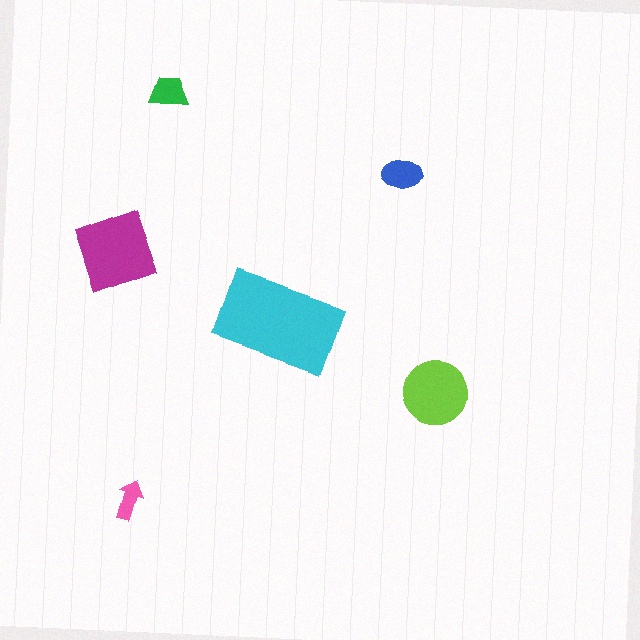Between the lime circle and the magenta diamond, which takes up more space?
The magenta diamond.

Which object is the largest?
The cyan rectangle.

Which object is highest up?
The green trapezoid is topmost.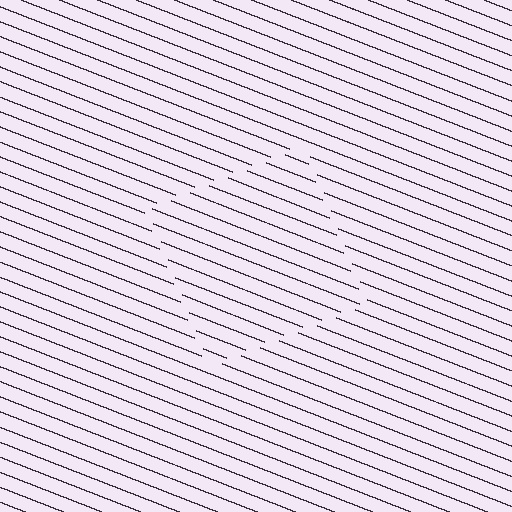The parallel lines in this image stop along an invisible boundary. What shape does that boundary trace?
An illusory square. The interior of the shape contains the same grating, shifted by half a period — the contour is defined by the phase discontinuity where line-ends from the inner and outer gratings abut.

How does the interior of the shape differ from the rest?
The interior of the shape contains the same grating, shifted by half a period — the contour is defined by the phase discontinuity where line-ends from the inner and outer gratings abut.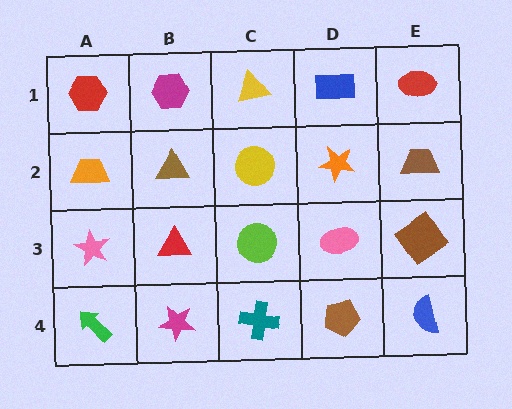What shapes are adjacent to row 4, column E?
A brown diamond (row 3, column E), a brown pentagon (row 4, column D).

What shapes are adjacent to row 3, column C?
A yellow circle (row 2, column C), a teal cross (row 4, column C), a red triangle (row 3, column B), a pink ellipse (row 3, column D).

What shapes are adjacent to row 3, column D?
An orange star (row 2, column D), a brown pentagon (row 4, column D), a lime circle (row 3, column C), a brown diamond (row 3, column E).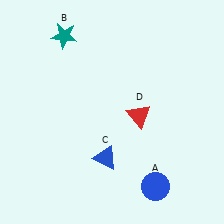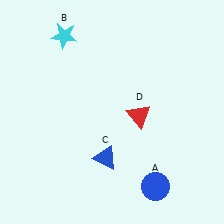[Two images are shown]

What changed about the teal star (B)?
In Image 1, B is teal. In Image 2, it changed to cyan.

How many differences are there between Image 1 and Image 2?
There is 1 difference between the two images.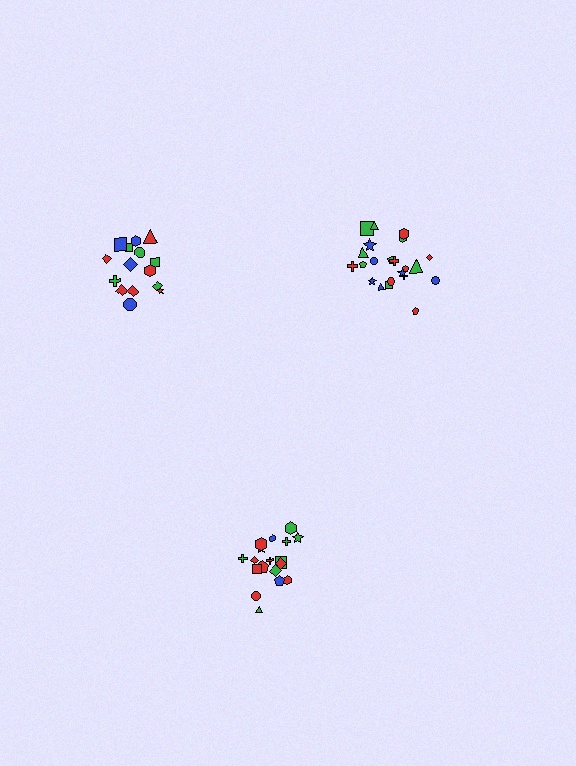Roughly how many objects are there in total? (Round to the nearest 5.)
Roughly 55 objects in total.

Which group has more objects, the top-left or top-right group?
The top-right group.